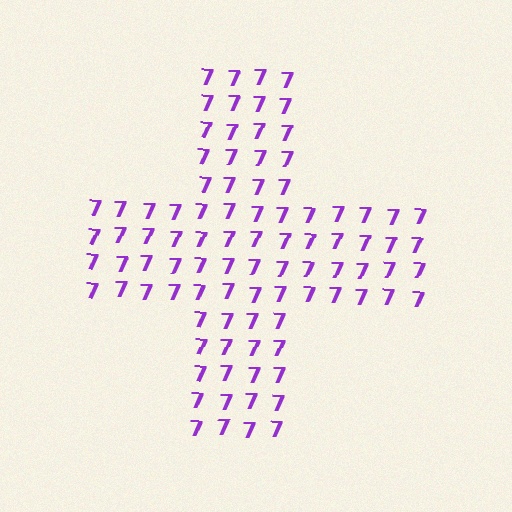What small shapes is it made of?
It is made of small digit 7's.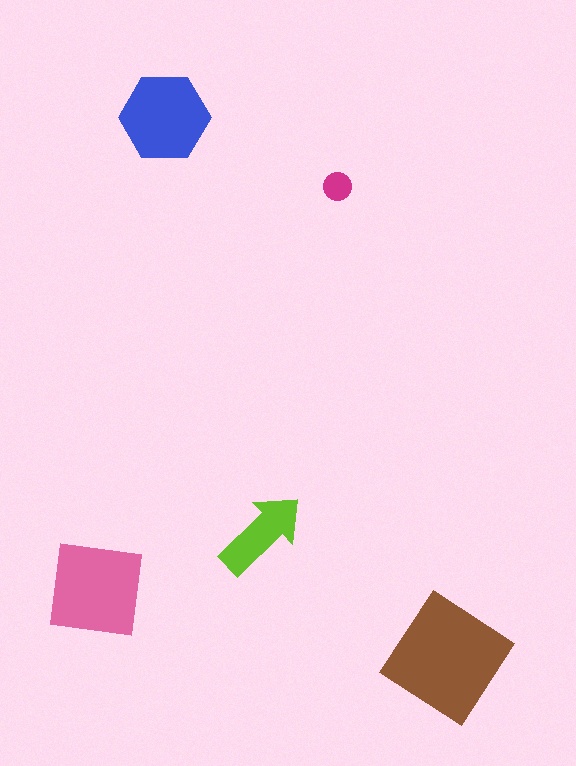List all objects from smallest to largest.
The magenta circle, the lime arrow, the blue hexagon, the pink square, the brown diamond.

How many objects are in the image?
There are 5 objects in the image.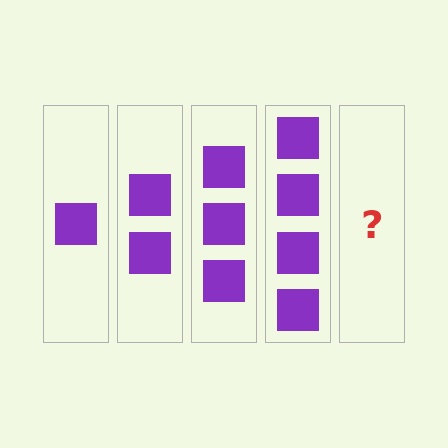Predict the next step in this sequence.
The next step is 5 squares.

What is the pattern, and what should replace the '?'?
The pattern is that each step adds one more square. The '?' should be 5 squares.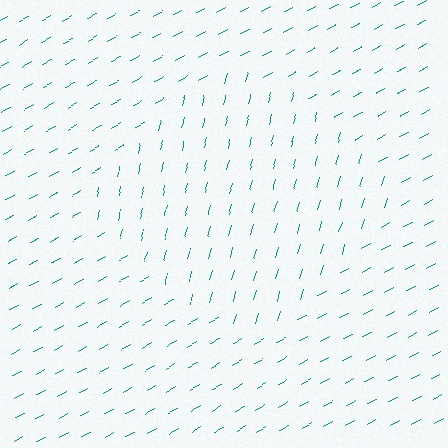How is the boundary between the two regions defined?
The boundary is defined purely by a change in line orientation (approximately 45 degrees difference). All lines are the same color and thickness.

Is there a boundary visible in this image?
Yes, there is a texture boundary formed by a change in line orientation.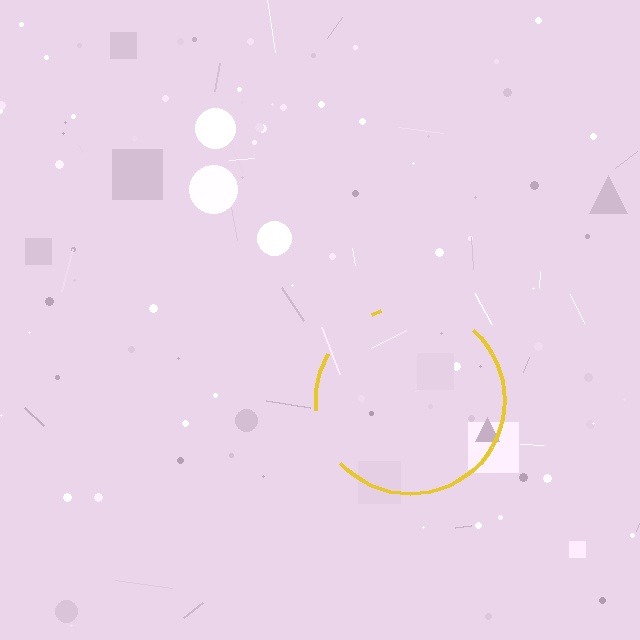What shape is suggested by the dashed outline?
The dashed outline suggests a circle.